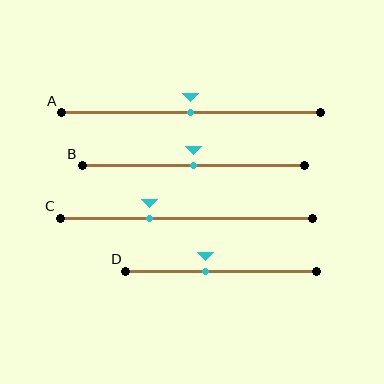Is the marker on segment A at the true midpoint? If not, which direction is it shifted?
Yes, the marker on segment A is at the true midpoint.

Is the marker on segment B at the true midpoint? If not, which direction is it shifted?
Yes, the marker on segment B is at the true midpoint.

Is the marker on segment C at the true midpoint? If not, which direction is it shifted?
No, the marker on segment C is shifted to the left by about 15% of the segment length.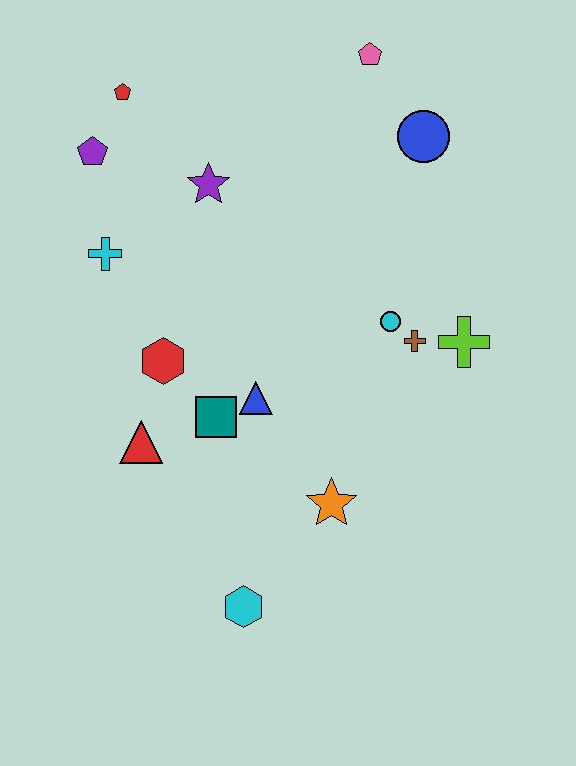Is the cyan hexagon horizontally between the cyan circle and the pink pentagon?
No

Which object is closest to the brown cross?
The cyan circle is closest to the brown cross.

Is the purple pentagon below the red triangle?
No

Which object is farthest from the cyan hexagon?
The pink pentagon is farthest from the cyan hexagon.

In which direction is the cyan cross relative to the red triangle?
The cyan cross is above the red triangle.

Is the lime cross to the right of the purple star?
Yes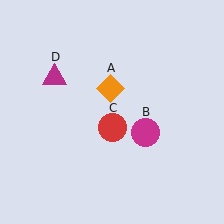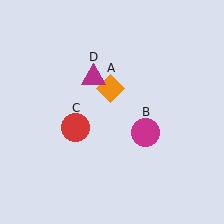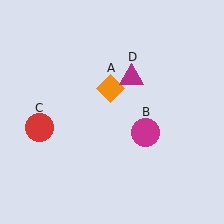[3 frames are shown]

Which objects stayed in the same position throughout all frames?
Orange diamond (object A) and magenta circle (object B) remained stationary.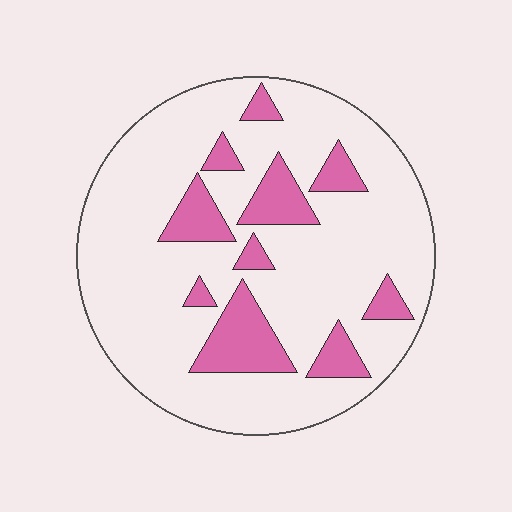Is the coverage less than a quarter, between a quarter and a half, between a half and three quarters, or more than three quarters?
Less than a quarter.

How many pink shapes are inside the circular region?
10.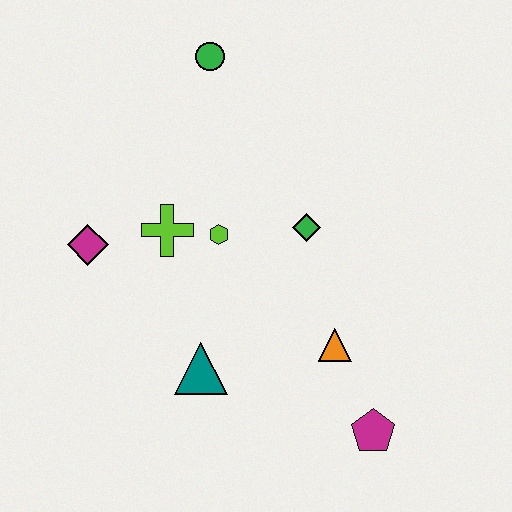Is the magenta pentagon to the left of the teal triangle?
No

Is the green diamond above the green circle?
No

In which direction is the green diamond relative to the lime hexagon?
The green diamond is to the right of the lime hexagon.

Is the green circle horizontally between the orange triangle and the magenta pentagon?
No